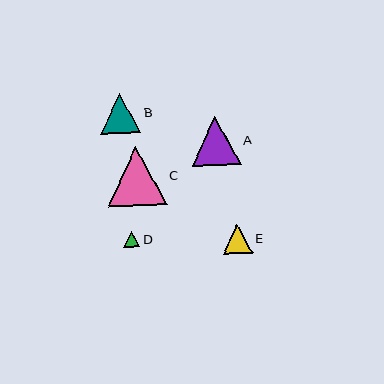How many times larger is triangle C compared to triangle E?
Triangle C is approximately 2.0 times the size of triangle E.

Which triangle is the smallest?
Triangle D is the smallest with a size of approximately 16 pixels.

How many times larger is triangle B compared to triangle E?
Triangle B is approximately 1.4 times the size of triangle E.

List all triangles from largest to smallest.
From largest to smallest: C, A, B, E, D.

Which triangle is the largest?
Triangle C is the largest with a size of approximately 60 pixels.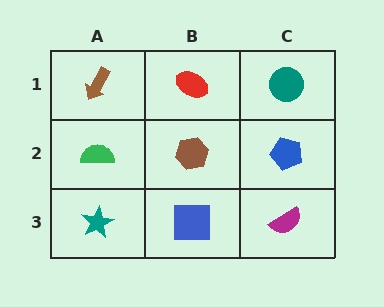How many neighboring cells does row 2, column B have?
4.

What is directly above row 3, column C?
A blue pentagon.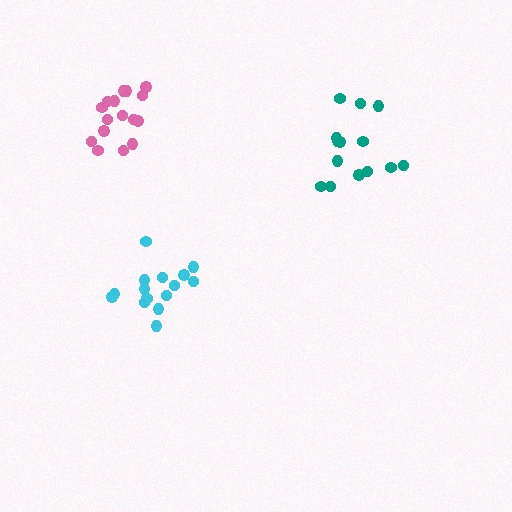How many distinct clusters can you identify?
There are 3 distinct clusters.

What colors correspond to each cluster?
The clusters are colored: pink, teal, cyan.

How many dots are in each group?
Group 1: 16 dots, Group 2: 14 dots, Group 3: 15 dots (45 total).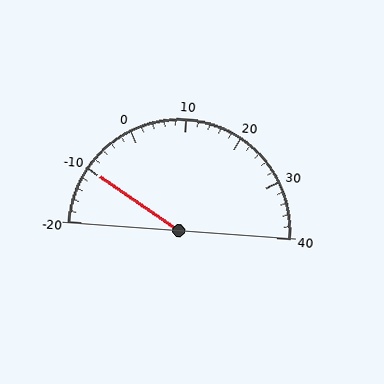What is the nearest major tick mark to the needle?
The nearest major tick mark is -10.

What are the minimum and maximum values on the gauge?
The gauge ranges from -20 to 40.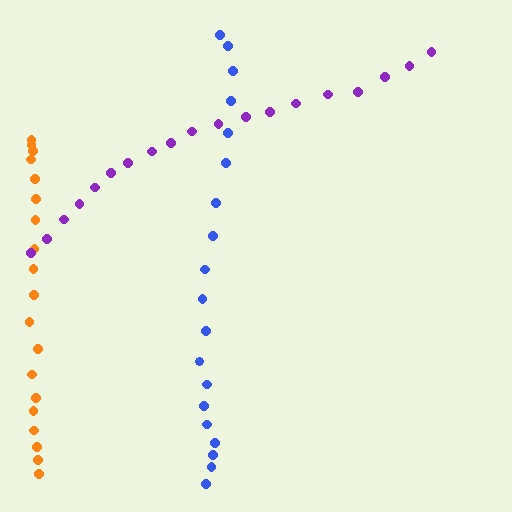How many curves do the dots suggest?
There are 3 distinct paths.